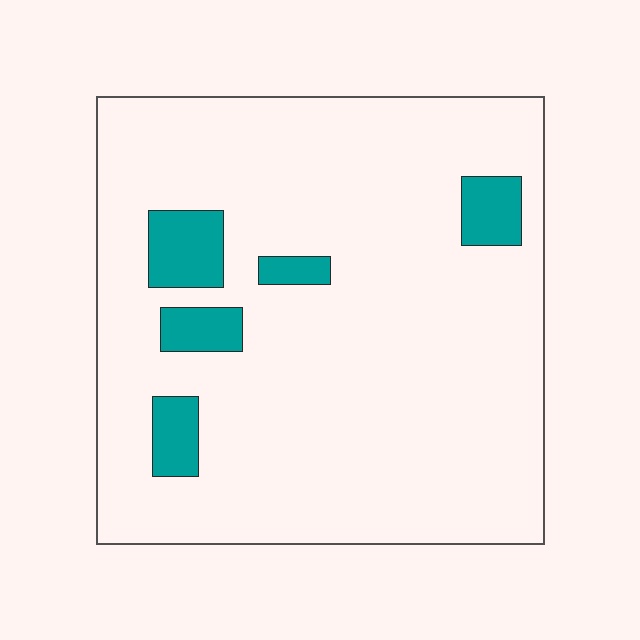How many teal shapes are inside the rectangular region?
5.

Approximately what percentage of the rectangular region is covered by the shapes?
Approximately 10%.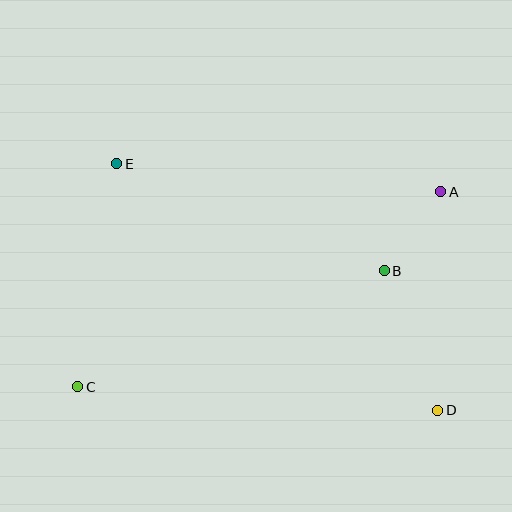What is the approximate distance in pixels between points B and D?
The distance between B and D is approximately 150 pixels.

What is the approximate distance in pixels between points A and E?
The distance between A and E is approximately 325 pixels.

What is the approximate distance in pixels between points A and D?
The distance between A and D is approximately 219 pixels.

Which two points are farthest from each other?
Points A and C are farthest from each other.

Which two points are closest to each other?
Points A and B are closest to each other.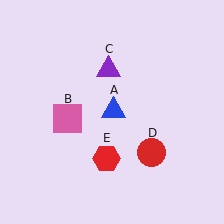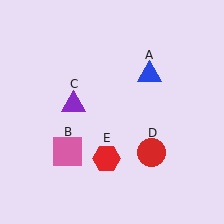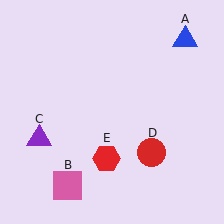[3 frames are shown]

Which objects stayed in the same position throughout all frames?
Red circle (object D) and red hexagon (object E) remained stationary.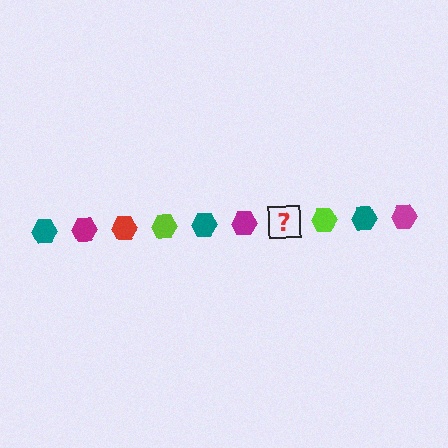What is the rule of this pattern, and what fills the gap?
The rule is that the pattern cycles through teal, magenta, red, lime hexagons. The gap should be filled with a red hexagon.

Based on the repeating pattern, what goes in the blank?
The blank should be a red hexagon.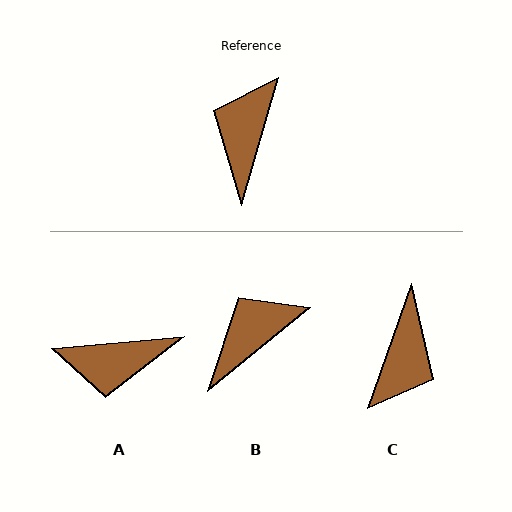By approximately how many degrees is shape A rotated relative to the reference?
Approximately 111 degrees counter-clockwise.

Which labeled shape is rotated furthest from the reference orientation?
C, about 177 degrees away.